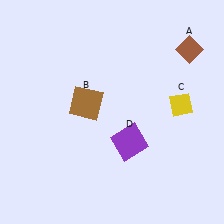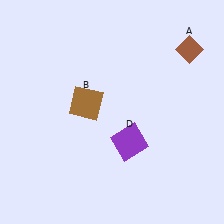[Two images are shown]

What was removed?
The yellow diamond (C) was removed in Image 2.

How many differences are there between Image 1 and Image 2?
There is 1 difference between the two images.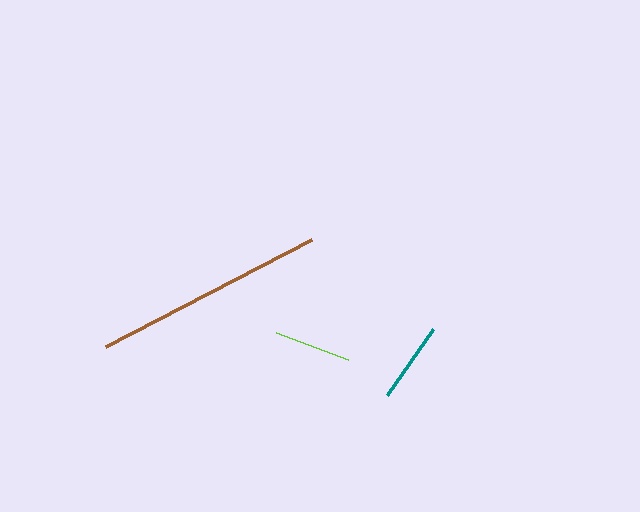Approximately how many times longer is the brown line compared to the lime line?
The brown line is approximately 3.0 times the length of the lime line.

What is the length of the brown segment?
The brown segment is approximately 232 pixels long.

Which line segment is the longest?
The brown line is the longest at approximately 232 pixels.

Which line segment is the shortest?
The lime line is the shortest at approximately 77 pixels.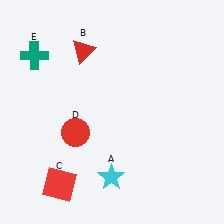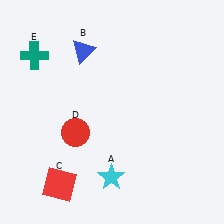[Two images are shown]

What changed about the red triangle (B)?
In Image 1, B is red. In Image 2, it changed to blue.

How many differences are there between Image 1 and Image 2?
There is 1 difference between the two images.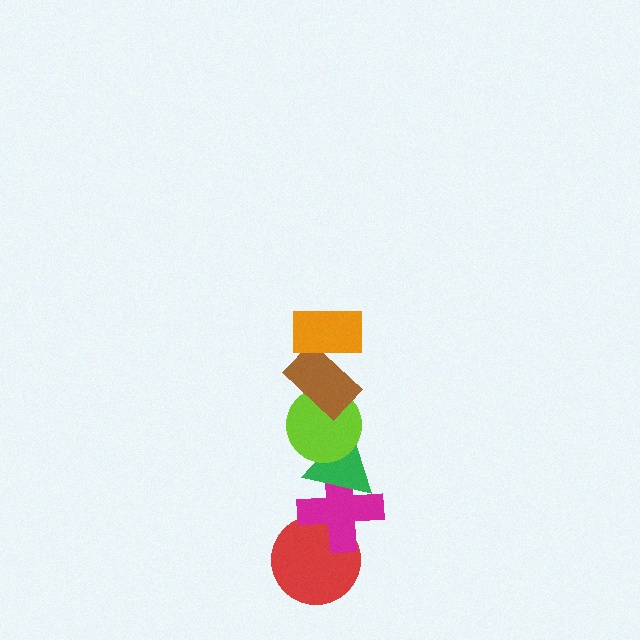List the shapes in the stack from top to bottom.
From top to bottom: the orange rectangle, the brown rectangle, the lime circle, the green triangle, the magenta cross, the red circle.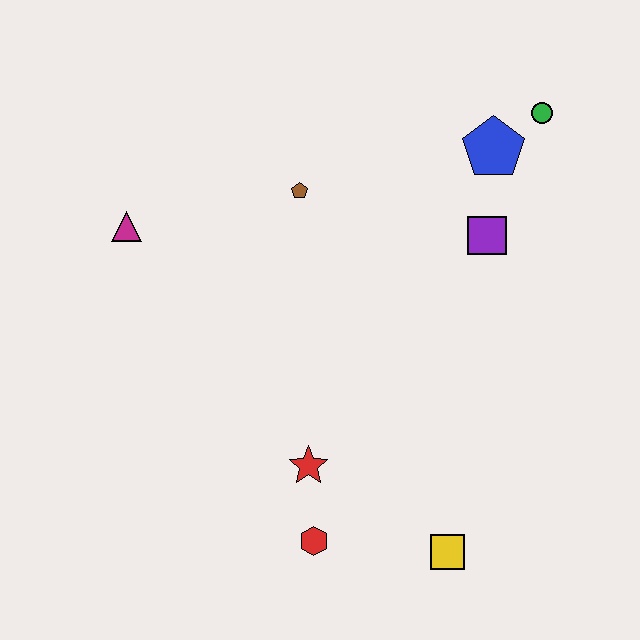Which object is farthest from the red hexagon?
The green circle is farthest from the red hexagon.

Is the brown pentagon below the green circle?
Yes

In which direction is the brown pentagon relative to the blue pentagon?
The brown pentagon is to the left of the blue pentagon.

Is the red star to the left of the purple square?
Yes